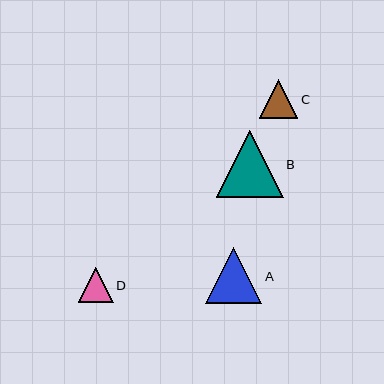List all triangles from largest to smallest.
From largest to smallest: B, A, C, D.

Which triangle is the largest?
Triangle B is the largest with a size of approximately 67 pixels.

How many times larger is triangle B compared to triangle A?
Triangle B is approximately 1.2 times the size of triangle A.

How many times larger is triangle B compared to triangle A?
Triangle B is approximately 1.2 times the size of triangle A.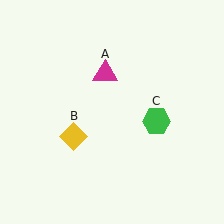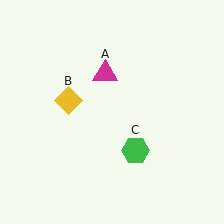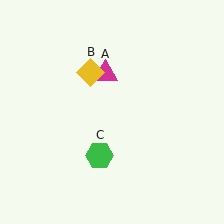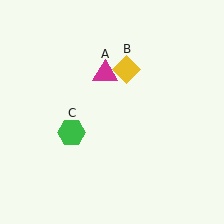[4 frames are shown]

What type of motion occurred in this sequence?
The yellow diamond (object B), green hexagon (object C) rotated clockwise around the center of the scene.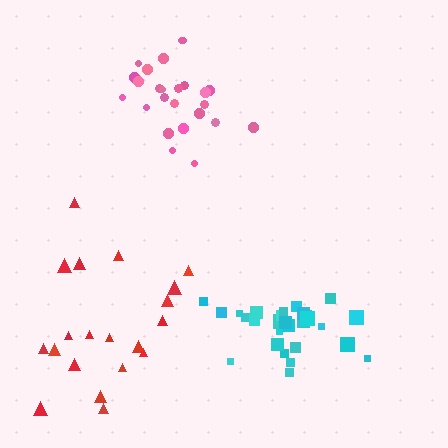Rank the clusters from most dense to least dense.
cyan, pink, red.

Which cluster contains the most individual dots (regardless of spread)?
Cyan (29).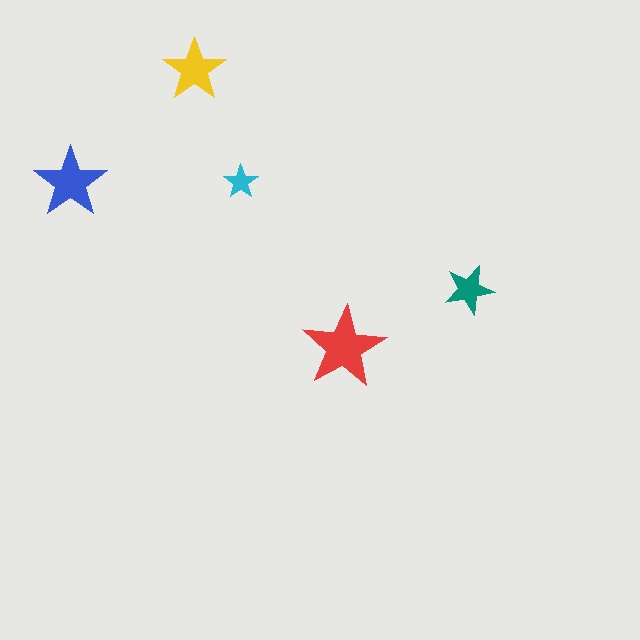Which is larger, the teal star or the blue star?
The blue one.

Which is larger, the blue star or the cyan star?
The blue one.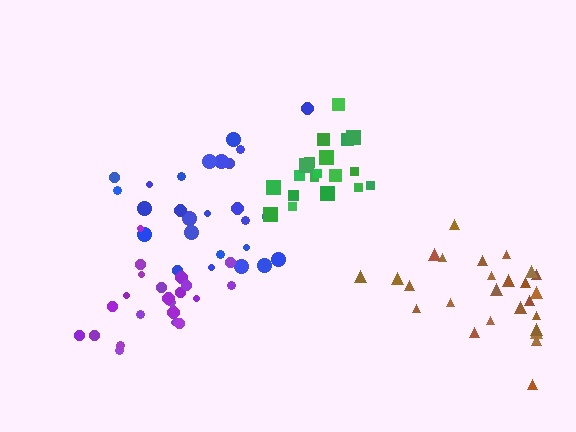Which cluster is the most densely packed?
Green.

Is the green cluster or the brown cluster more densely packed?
Green.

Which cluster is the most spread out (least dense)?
Brown.